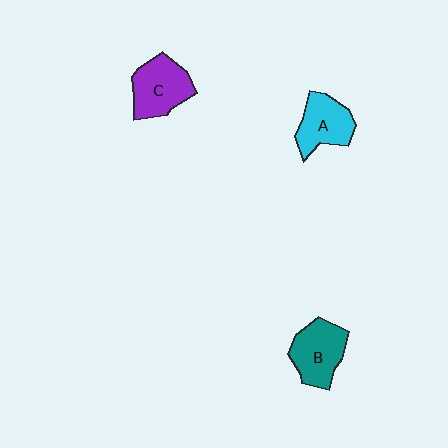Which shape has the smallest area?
Shape A (cyan).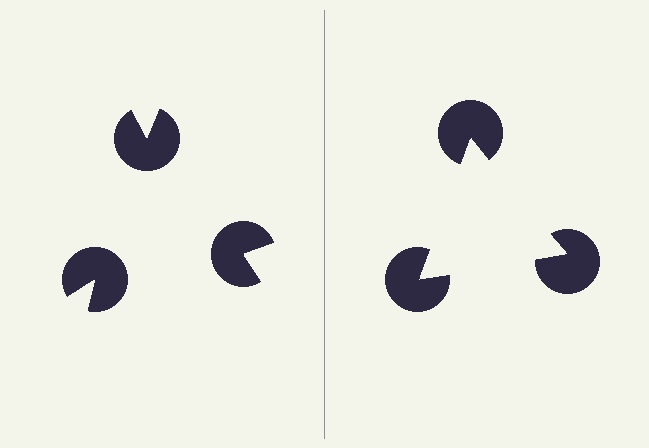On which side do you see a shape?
An illusory triangle appears on the right side. On the left side the wedge cuts are rotated, so no coherent shape forms.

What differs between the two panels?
The pac-man discs are positioned identically on both sides; only the wedge orientations differ. On the right they align to a triangle; on the left they are misaligned.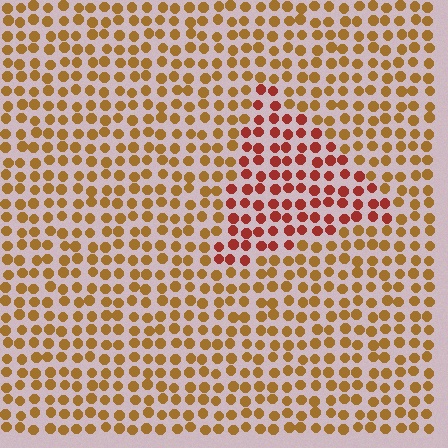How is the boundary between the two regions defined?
The boundary is defined purely by a slight shift in hue (about 35 degrees). Spacing, size, and orientation are identical on both sides.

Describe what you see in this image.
The image is filled with small brown elements in a uniform arrangement. A triangle-shaped region is visible where the elements are tinted to a slightly different hue, forming a subtle color boundary.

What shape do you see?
I see a triangle.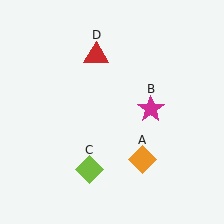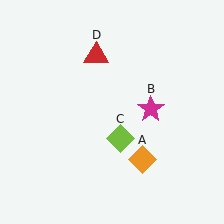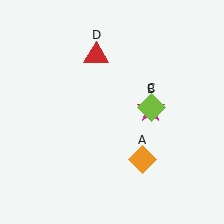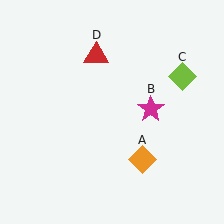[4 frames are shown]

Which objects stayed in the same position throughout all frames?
Orange diamond (object A) and magenta star (object B) and red triangle (object D) remained stationary.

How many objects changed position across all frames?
1 object changed position: lime diamond (object C).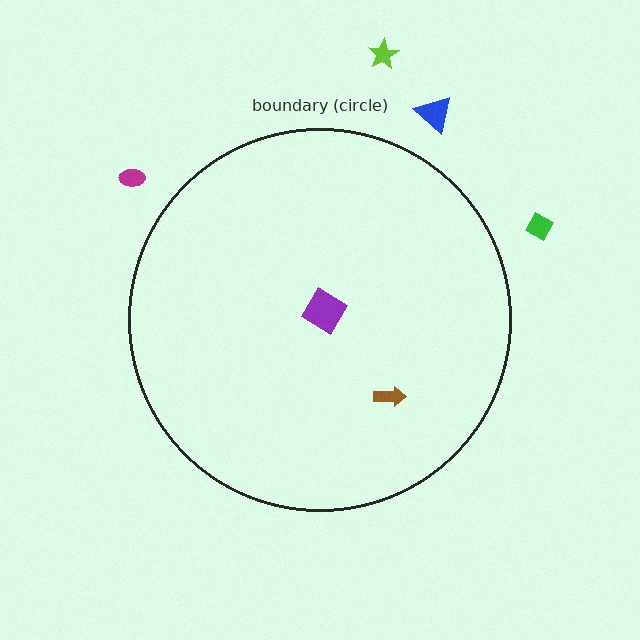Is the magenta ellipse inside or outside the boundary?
Outside.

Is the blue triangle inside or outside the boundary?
Outside.